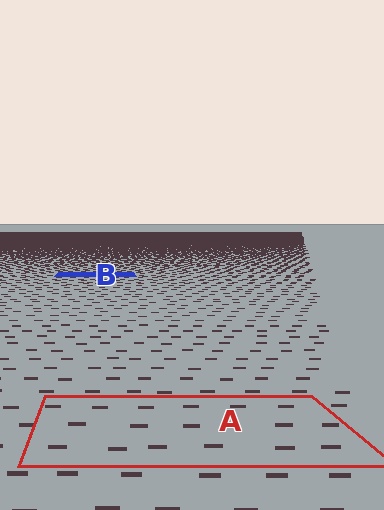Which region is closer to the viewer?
Region A is closer. The texture elements there are larger and more spread out.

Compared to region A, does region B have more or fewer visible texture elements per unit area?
Region B has more texture elements per unit area — they are packed more densely because it is farther away.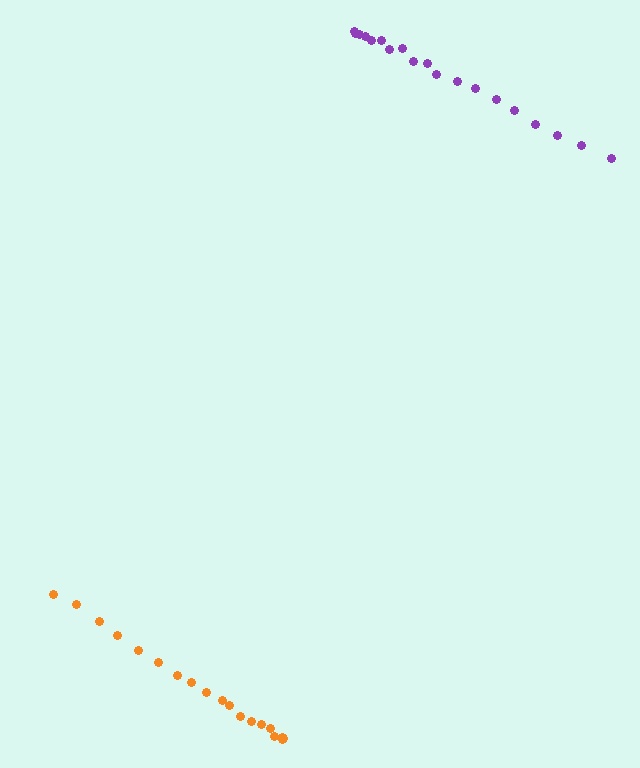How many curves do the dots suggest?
There are 2 distinct paths.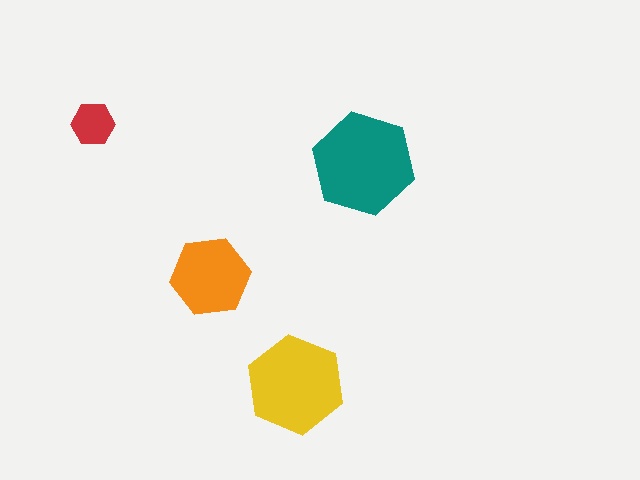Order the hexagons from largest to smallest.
the teal one, the yellow one, the orange one, the red one.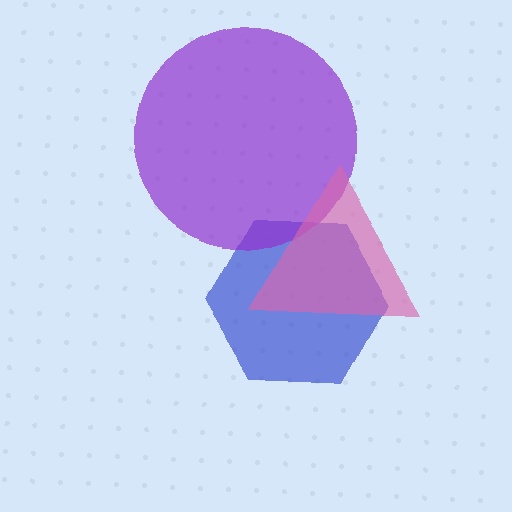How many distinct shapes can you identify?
There are 3 distinct shapes: a blue hexagon, a purple circle, a pink triangle.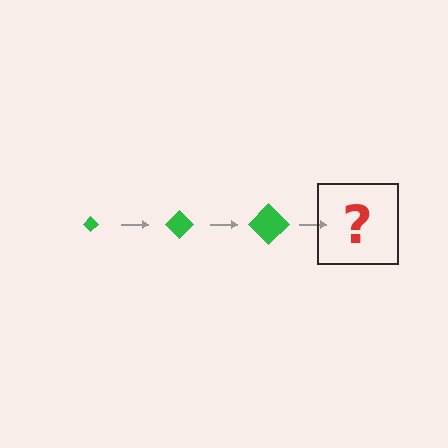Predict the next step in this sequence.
The next step is a green diamond, larger than the previous one.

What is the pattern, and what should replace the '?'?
The pattern is that the diamond gets progressively larger each step. The '?' should be a green diamond, larger than the previous one.